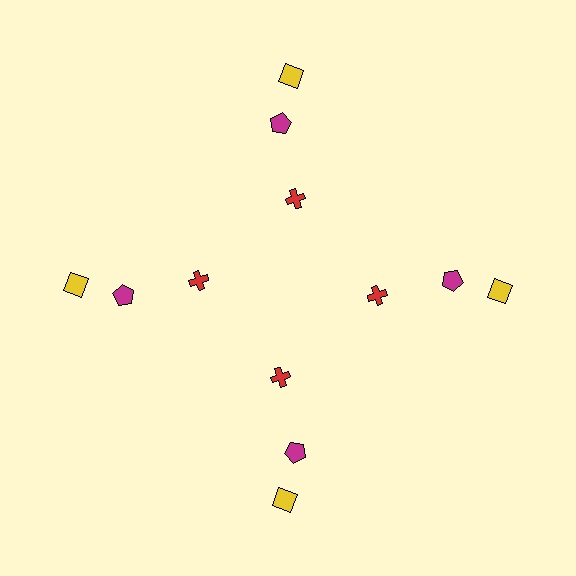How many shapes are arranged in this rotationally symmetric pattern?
There are 12 shapes, arranged in 4 groups of 3.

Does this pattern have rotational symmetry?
Yes, this pattern has 4-fold rotational symmetry. It looks the same after rotating 90 degrees around the center.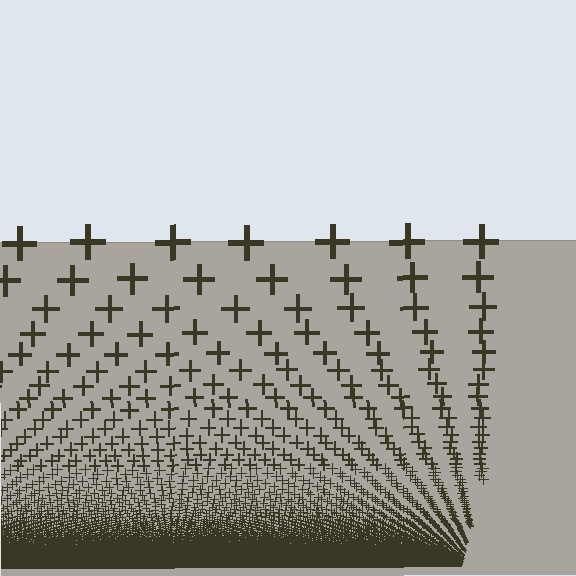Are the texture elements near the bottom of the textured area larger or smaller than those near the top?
Smaller. The gradient is inverted — elements near the bottom are smaller and denser.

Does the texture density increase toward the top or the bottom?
Density increases toward the bottom.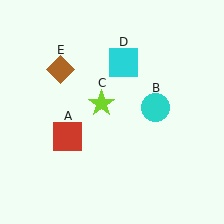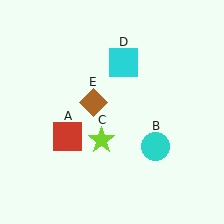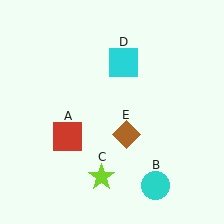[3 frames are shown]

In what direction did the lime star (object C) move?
The lime star (object C) moved down.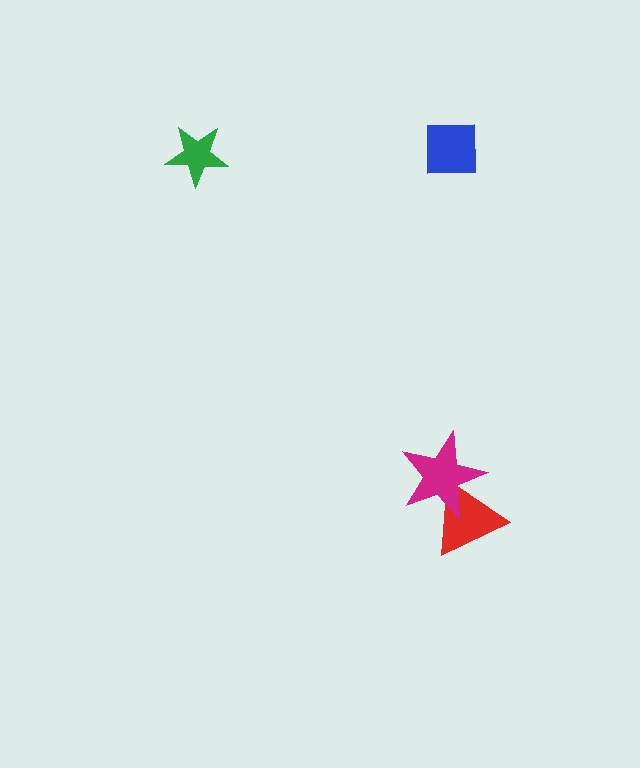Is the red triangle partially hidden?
Yes, it is partially covered by another shape.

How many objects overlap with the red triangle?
1 object overlaps with the red triangle.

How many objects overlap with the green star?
0 objects overlap with the green star.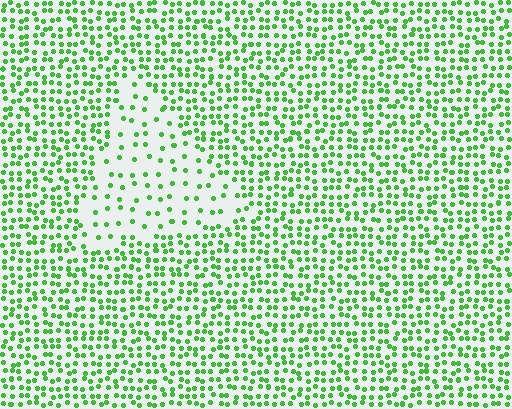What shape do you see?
I see a triangle.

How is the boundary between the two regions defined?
The boundary is defined by a change in element density (approximately 2.5x ratio). All elements are the same color, size, and shape.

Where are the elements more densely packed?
The elements are more densely packed outside the triangle boundary.